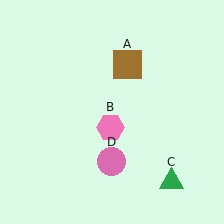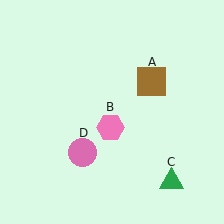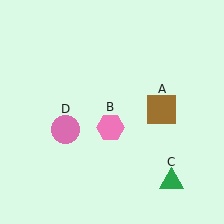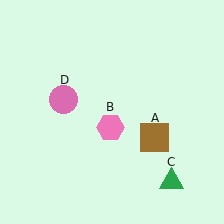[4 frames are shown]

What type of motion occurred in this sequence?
The brown square (object A), pink circle (object D) rotated clockwise around the center of the scene.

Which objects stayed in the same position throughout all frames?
Pink hexagon (object B) and green triangle (object C) remained stationary.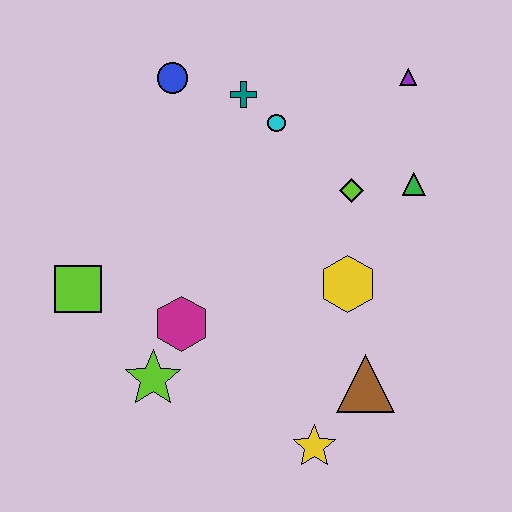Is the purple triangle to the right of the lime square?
Yes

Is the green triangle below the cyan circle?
Yes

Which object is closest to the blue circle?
The teal cross is closest to the blue circle.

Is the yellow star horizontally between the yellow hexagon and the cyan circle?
Yes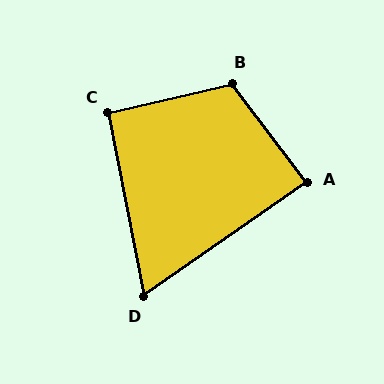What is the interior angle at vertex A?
Approximately 88 degrees (approximately right).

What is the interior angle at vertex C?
Approximately 92 degrees (approximately right).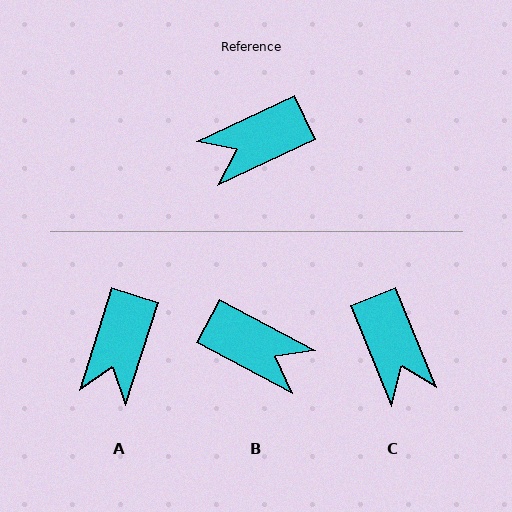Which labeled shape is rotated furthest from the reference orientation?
B, about 127 degrees away.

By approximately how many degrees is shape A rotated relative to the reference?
Approximately 47 degrees counter-clockwise.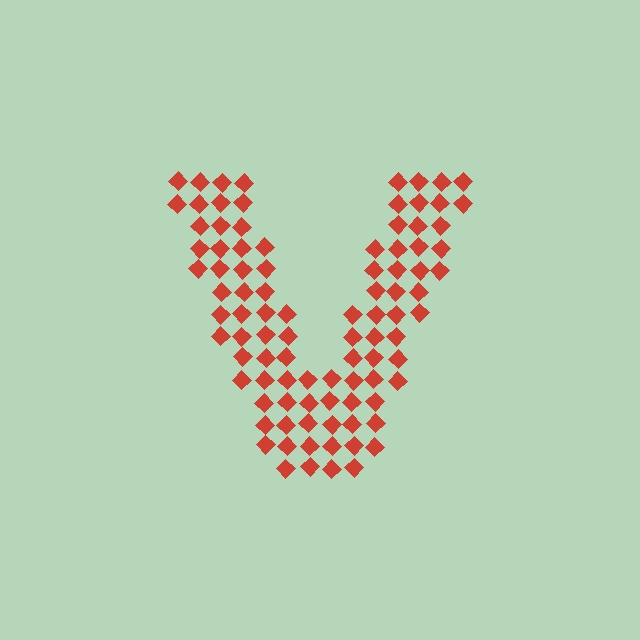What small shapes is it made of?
It is made of small diamonds.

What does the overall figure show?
The overall figure shows the letter V.